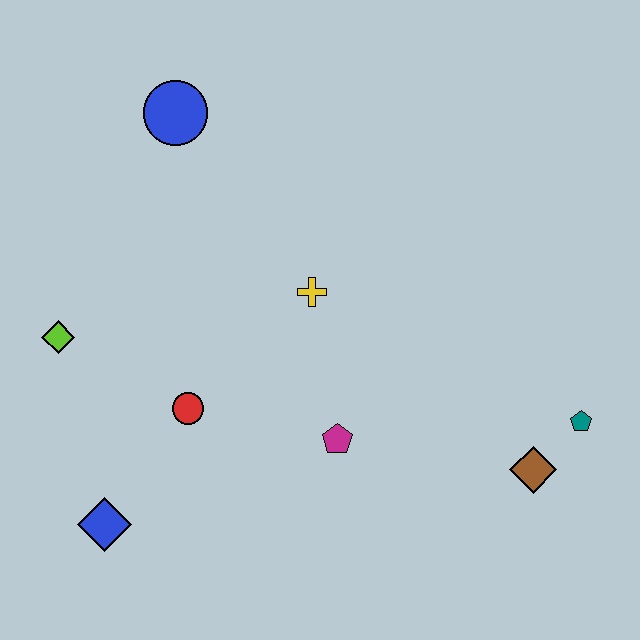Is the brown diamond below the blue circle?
Yes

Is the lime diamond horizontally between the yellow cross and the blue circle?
No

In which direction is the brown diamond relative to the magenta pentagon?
The brown diamond is to the right of the magenta pentagon.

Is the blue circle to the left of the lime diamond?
No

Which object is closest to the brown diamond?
The teal pentagon is closest to the brown diamond.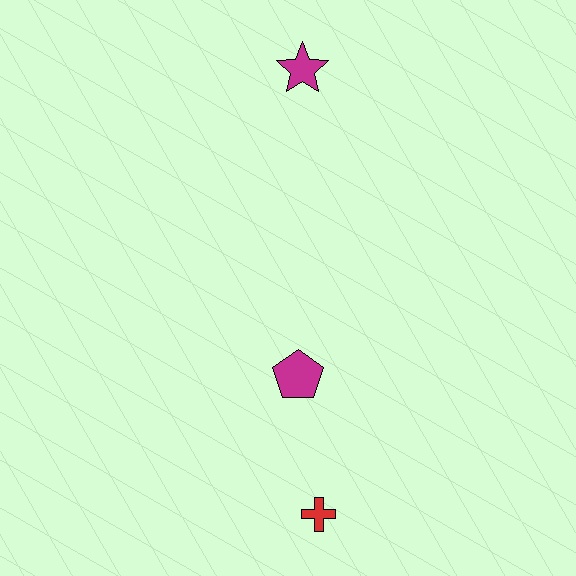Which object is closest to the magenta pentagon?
The red cross is closest to the magenta pentagon.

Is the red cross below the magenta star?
Yes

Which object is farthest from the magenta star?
The red cross is farthest from the magenta star.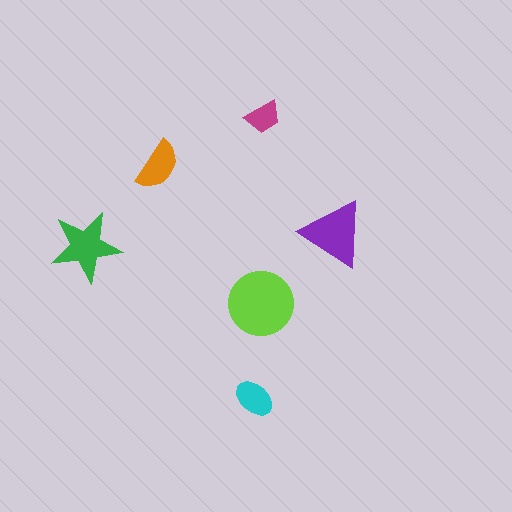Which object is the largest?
The lime circle.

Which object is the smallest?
The magenta trapezoid.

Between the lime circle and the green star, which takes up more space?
The lime circle.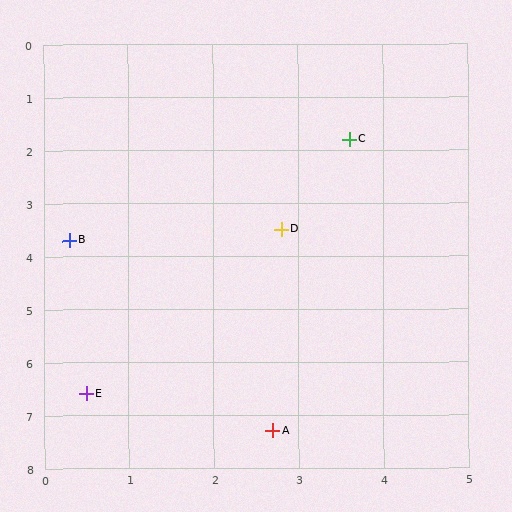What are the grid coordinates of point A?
Point A is at approximately (2.7, 7.3).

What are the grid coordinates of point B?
Point B is at approximately (0.3, 3.7).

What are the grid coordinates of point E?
Point E is at approximately (0.5, 6.6).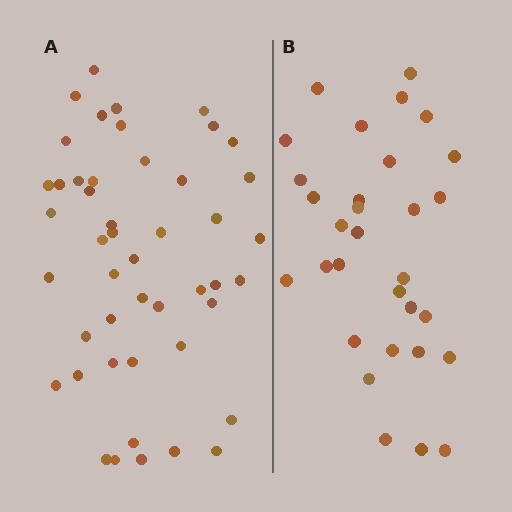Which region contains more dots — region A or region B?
Region A (the left region) has more dots.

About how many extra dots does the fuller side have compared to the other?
Region A has approximately 15 more dots than region B.